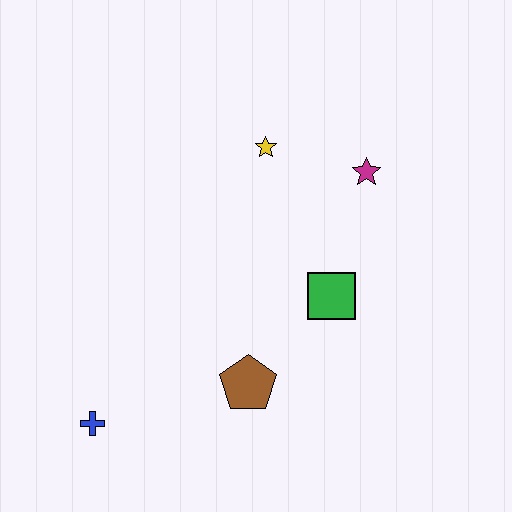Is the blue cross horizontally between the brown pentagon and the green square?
No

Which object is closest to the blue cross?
The brown pentagon is closest to the blue cross.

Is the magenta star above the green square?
Yes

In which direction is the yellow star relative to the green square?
The yellow star is above the green square.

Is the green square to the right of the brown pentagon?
Yes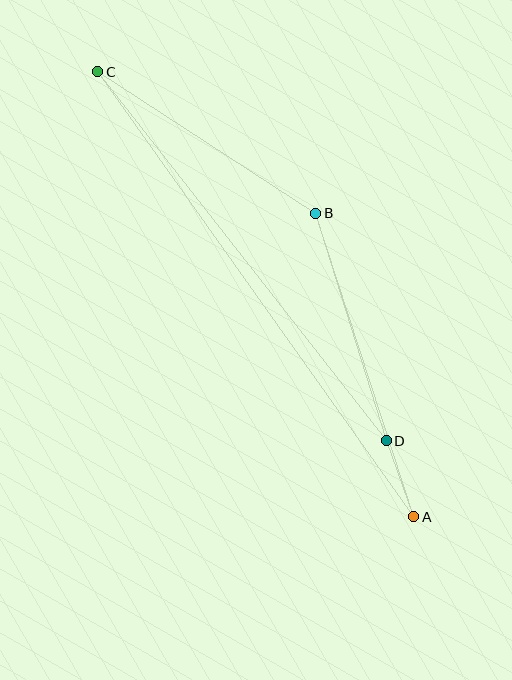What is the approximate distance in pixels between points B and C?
The distance between B and C is approximately 260 pixels.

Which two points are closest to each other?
Points A and D are closest to each other.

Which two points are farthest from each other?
Points A and C are farthest from each other.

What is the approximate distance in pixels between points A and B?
The distance between A and B is approximately 319 pixels.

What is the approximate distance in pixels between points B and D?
The distance between B and D is approximately 238 pixels.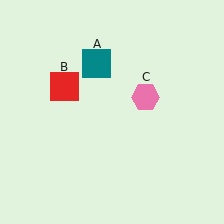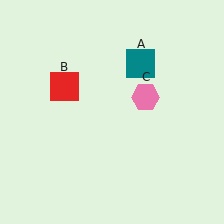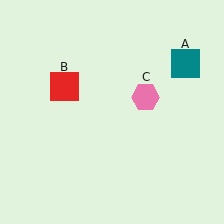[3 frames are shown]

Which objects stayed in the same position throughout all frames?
Red square (object B) and pink hexagon (object C) remained stationary.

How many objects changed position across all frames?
1 object changed position: teal square (object A).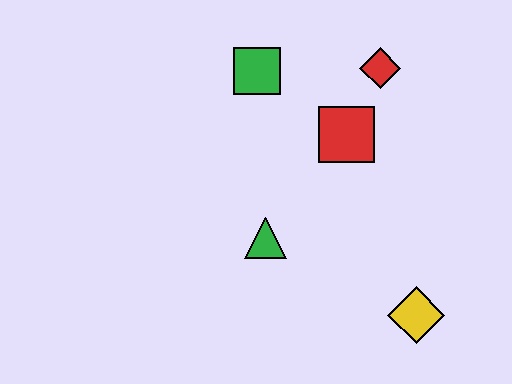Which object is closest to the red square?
The red diamond is closest to the red square.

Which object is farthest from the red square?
The yellow diamond is farthest from the red square.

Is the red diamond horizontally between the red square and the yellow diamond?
Yes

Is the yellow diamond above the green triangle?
No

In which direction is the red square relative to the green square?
The red square is to the right of the green square.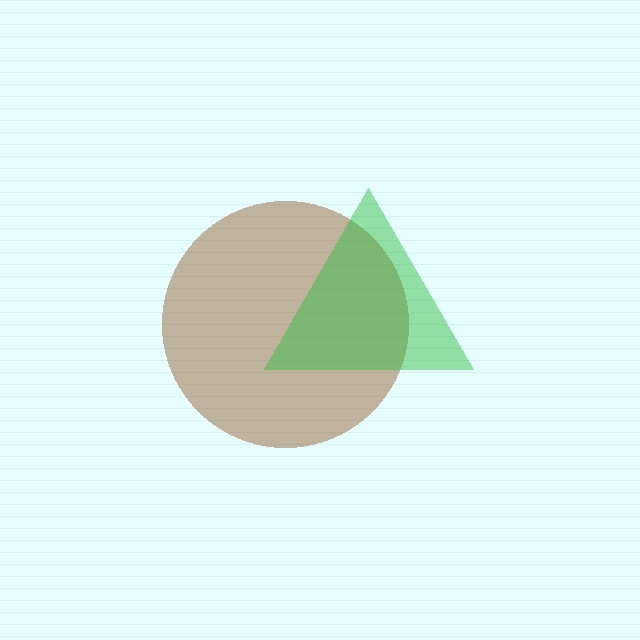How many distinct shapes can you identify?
There are 2 distinct shapes: a brown circle, a green triangle.